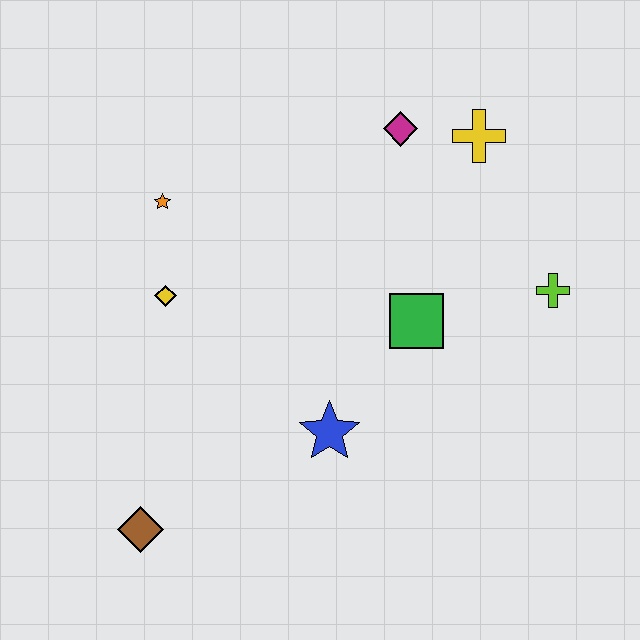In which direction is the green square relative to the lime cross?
The green square is to the left of the lime cross.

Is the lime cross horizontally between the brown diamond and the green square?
No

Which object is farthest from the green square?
The brown diamond is farthest from the green square.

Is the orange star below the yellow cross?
Yes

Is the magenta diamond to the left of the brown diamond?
No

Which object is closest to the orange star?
The yellow diamond is closest to the orange star.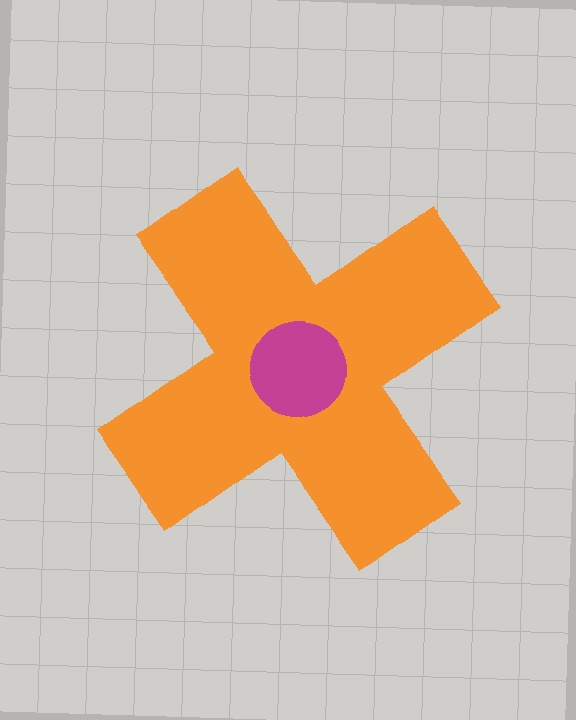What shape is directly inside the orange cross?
The magenta circle.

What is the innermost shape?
The magenta circle.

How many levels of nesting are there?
2.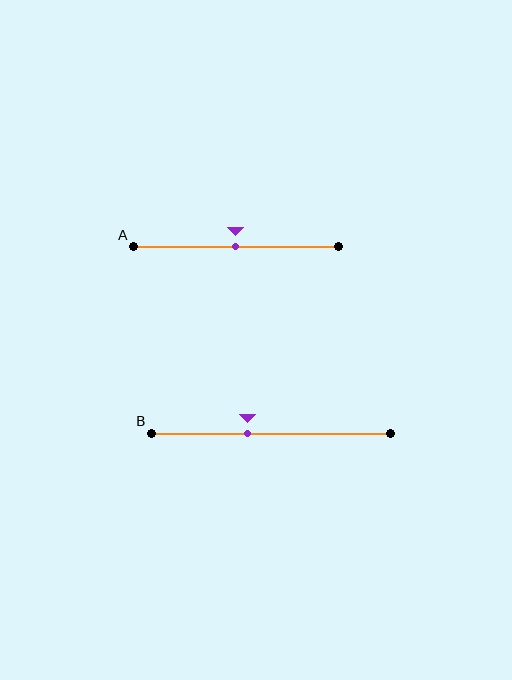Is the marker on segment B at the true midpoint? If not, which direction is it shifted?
No, the marker on segment B is shifted to the left by about 10% of the segment length.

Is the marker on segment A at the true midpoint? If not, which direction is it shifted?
Yes, the marker on segment A is at the true midpoint.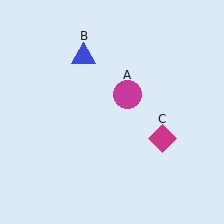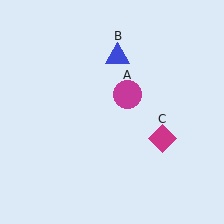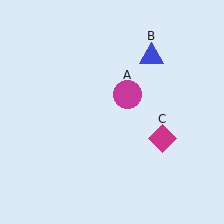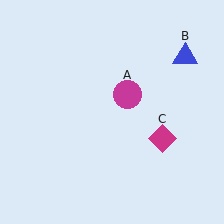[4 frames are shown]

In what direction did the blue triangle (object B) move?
The blue triangle (object B) moved right.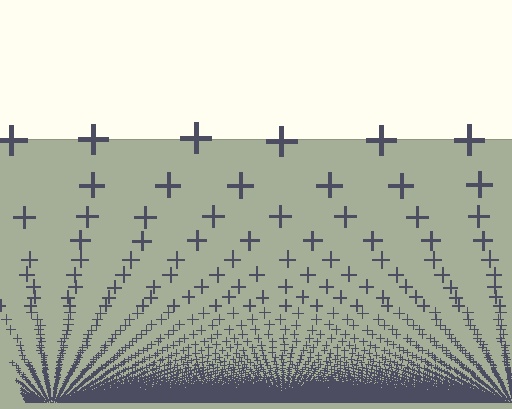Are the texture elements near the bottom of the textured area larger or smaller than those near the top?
Smaller. The gradient is inverted — elements near the bottom are smaller and denser.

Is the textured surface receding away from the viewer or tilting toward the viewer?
The surface appears to tilt toward the viewer. Texture elements get larger and sparser toward the top.